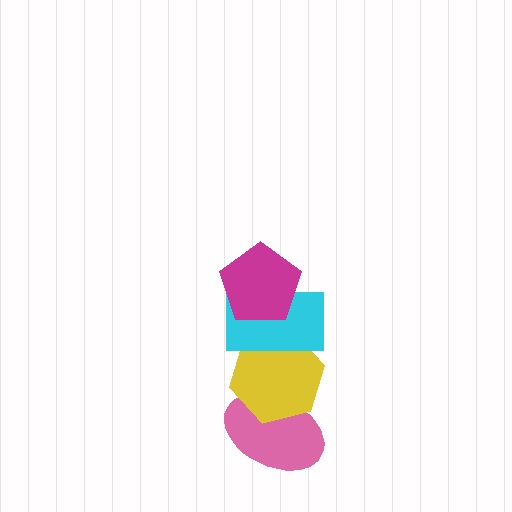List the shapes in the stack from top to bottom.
From top to bottom: the magenta pentagon, the cyan rectangle, the yellow hexagon, the pink ellipse.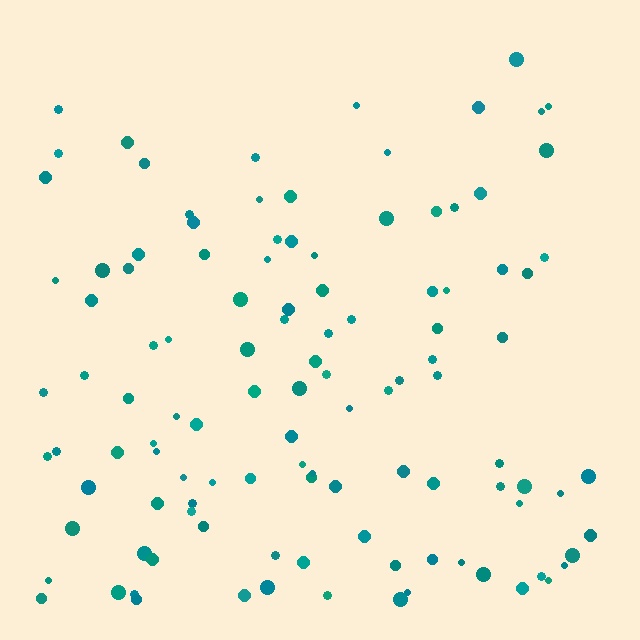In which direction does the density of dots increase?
From top to bottom, with the bottom side densest.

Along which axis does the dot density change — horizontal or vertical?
Vertical.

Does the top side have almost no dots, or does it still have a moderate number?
Still a moderate number, just noticeably fewer than the bottom.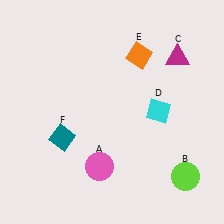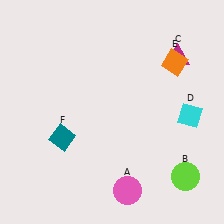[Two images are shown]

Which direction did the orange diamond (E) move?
The orange diamond (E) moved right.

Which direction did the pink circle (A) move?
The pink circle (A) moved right.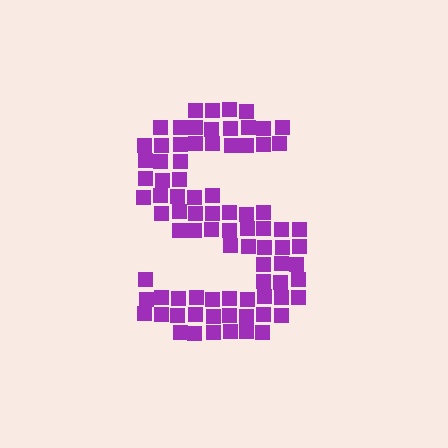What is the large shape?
The large shape is the letter S.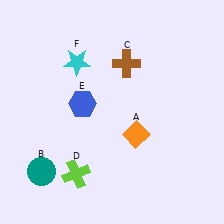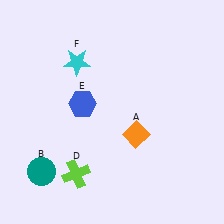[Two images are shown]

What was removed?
The brown cross (C) was removed in Image 2.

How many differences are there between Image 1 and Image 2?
There is 1 difference between the two images.